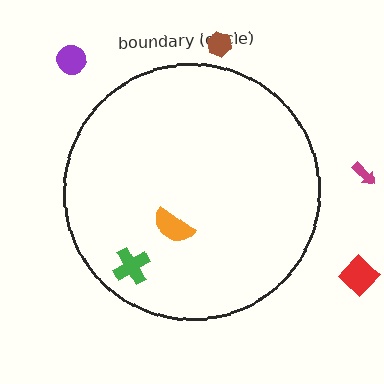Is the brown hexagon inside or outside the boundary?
Outside.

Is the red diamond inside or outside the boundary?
Outside.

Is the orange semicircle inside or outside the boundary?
Inside.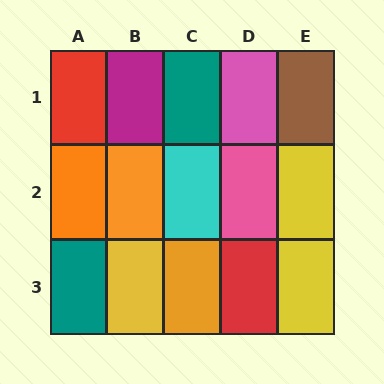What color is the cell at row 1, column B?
Magenta.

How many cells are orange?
3 cells are orange.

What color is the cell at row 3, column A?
Teal.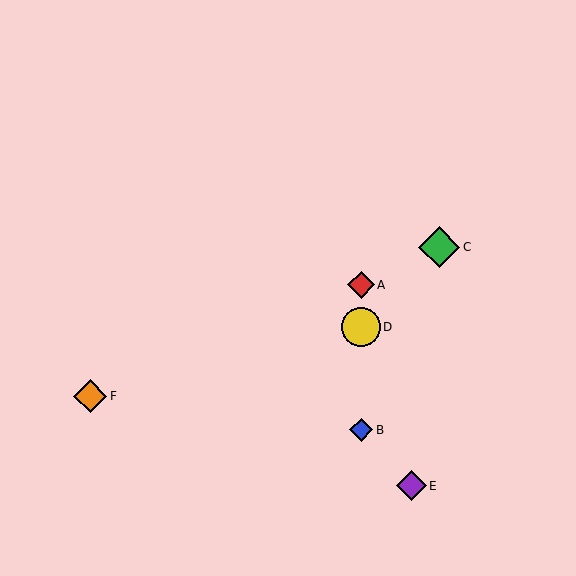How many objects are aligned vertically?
3 objects (A, B, D) are aligned vertically.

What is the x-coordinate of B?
Object B is at x≈361.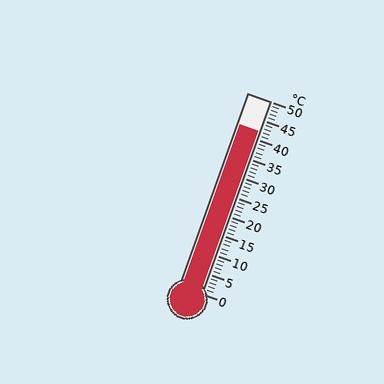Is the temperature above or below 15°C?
The temperature is above 15°C.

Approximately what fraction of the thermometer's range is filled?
The thermometer is filled to approximately 85% of its range.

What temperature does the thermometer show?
The thermometer shows approximately 42°C.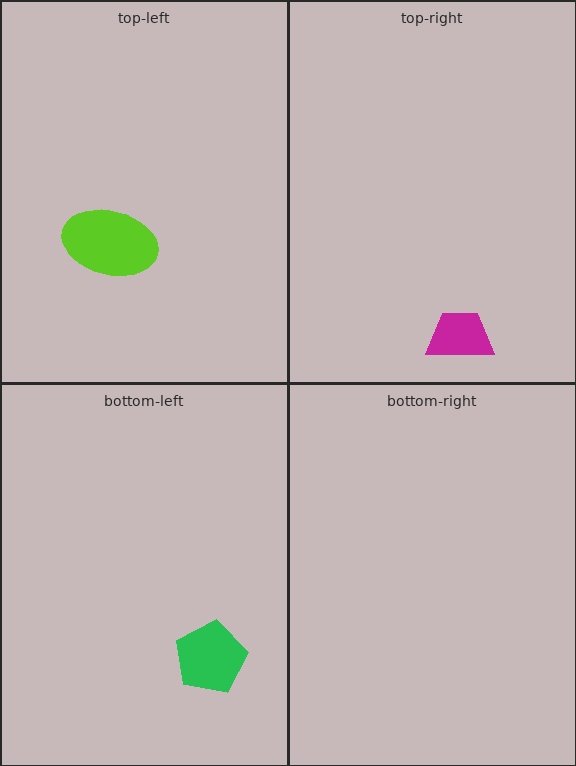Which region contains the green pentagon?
The bottom-left region.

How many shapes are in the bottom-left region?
1.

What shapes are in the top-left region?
The lime ellipse.